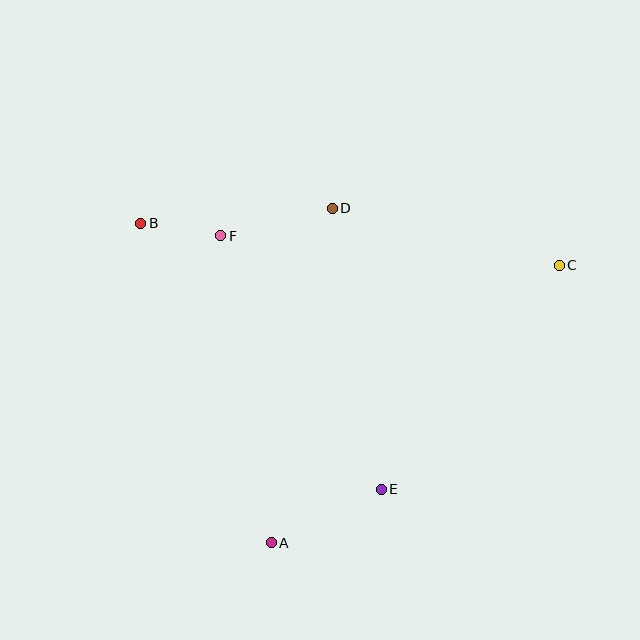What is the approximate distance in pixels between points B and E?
The distance between B and E is approximately 359 pixels.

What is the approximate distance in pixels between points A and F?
The distance between A and F is approximately 311 pixels.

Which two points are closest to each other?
Points B and F are closest to each other.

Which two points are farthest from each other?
Points B and C are farthest from each other.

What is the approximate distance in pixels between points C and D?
The distance between C and D is approximately 234 pixels.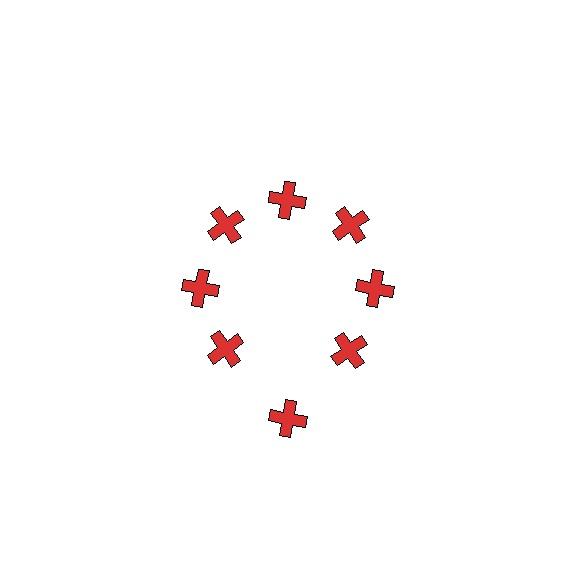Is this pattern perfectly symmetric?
No. The 8 red crosses are arranged in a ring, but one element near the 6 o'clock position is pushed outward from the center, breaking the 8-fold rotational symmetry.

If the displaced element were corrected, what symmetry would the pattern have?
It would have 8-fold rotational symmetry — the pattern would map onto itself every 45 degrees.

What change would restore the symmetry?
The symmetry would be restored by moving it inward, back onto the ring so that all 8 crosses sit at equal angles and equal distance from the center.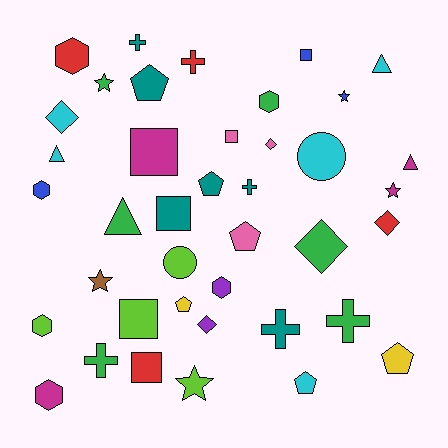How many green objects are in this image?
There are 6 green objects.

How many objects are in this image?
There are 40 objects.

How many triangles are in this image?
There are 4 triangles.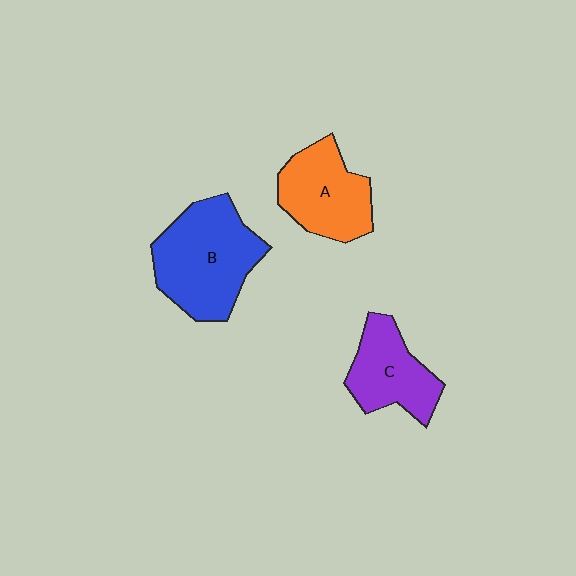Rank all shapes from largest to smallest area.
From largest to smallest: B (blue), A (orange), C (purple).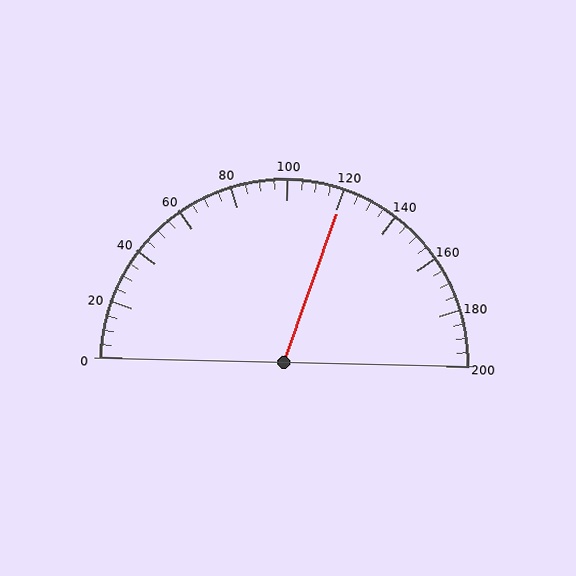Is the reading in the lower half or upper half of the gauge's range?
The reading is in the upper half of the range (0 to 200).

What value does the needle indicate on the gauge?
The needle indicates approximately 120.